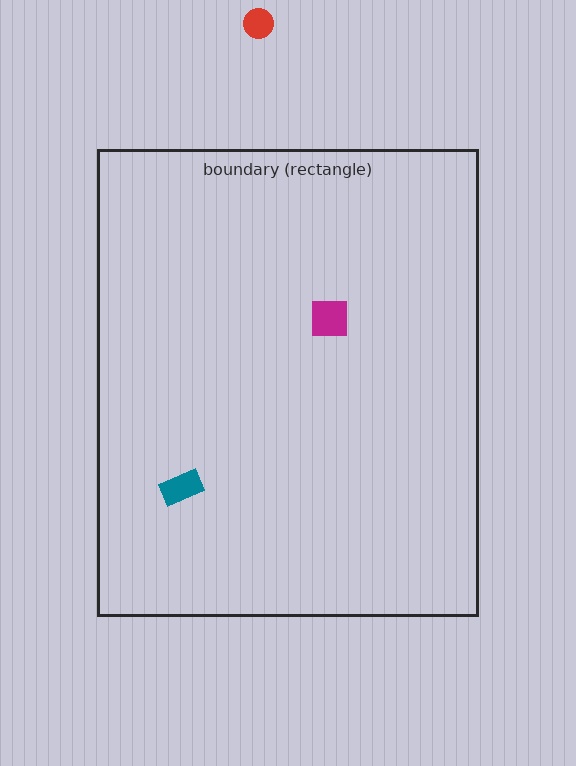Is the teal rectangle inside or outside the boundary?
Inside.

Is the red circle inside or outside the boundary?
Outside.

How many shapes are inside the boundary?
2 inside, 1 outside.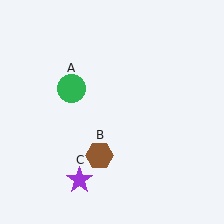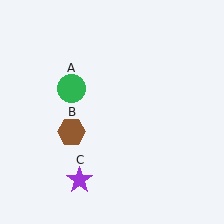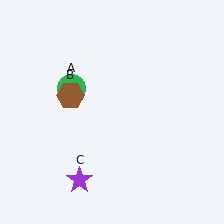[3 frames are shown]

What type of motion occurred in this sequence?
The brown hexagon (object B) rotated clockwise around the center of the scene.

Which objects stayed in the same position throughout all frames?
Green circle (object A) and purple star (object C) remained stationary.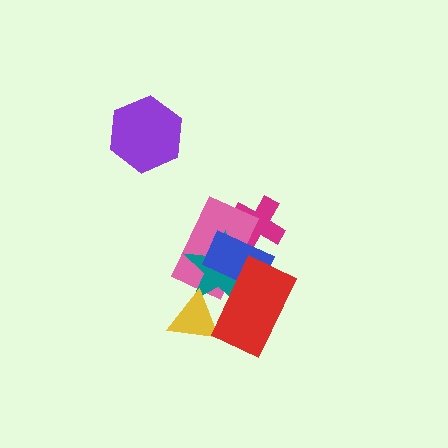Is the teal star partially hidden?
Yes, it is partially covered by another shape.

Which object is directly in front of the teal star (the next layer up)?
The blue rectangle is directly in front of the teal star.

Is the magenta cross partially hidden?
Yes, it is partially covered by another shape.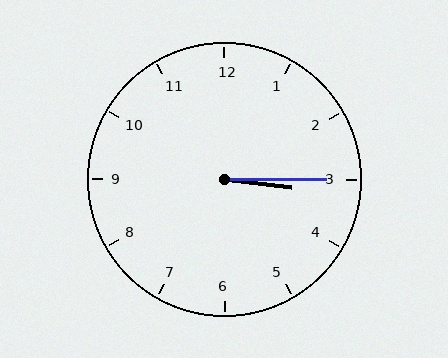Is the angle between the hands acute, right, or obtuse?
It is acute.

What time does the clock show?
3:15.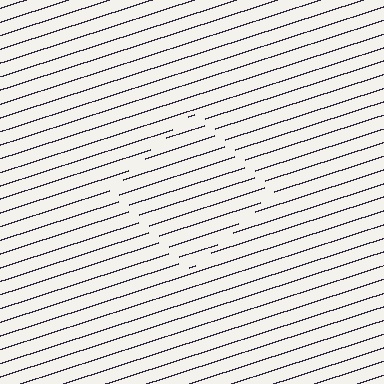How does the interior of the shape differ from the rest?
The interior of the shape contains the same grating, shifted by half a period — the contour is defined by the phase discontinuity where line-ends from the inner and outer gratings abut.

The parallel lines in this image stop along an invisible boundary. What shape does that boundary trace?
An illusory square. The interior of the shape contains the same grating, shifted by half a period — the contour is defined by the phase discontinuity where line-ends from the inner and outer gratings abut.